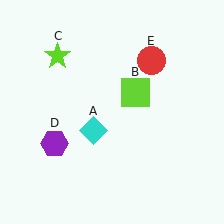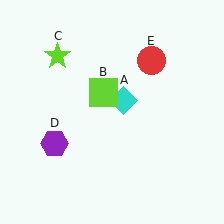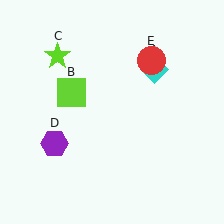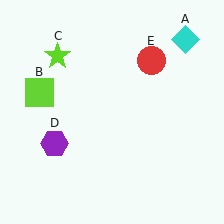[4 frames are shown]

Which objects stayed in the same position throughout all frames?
Lime star (object C) and purple hexagon (object D) and red circle (object E) remained stationary.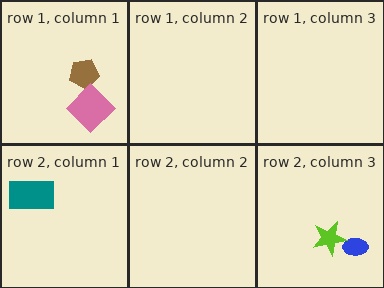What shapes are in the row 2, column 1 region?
The teal rectangle.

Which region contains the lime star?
The row 2, column 3 region.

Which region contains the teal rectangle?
The row 2, column 1 region.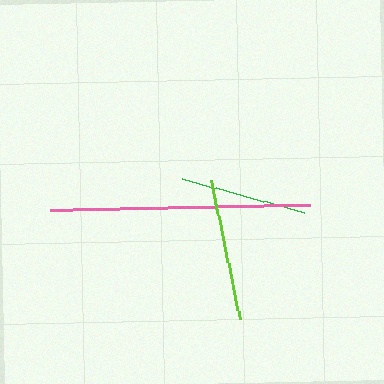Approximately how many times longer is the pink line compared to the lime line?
The pink line is approximately 1.8 times the length of the lime line.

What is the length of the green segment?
The green segment is approximately 127 pixels long.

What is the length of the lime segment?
The lime segment is approximately 142 pixels long.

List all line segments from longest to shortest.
From longest to shortest: pink, lime, green.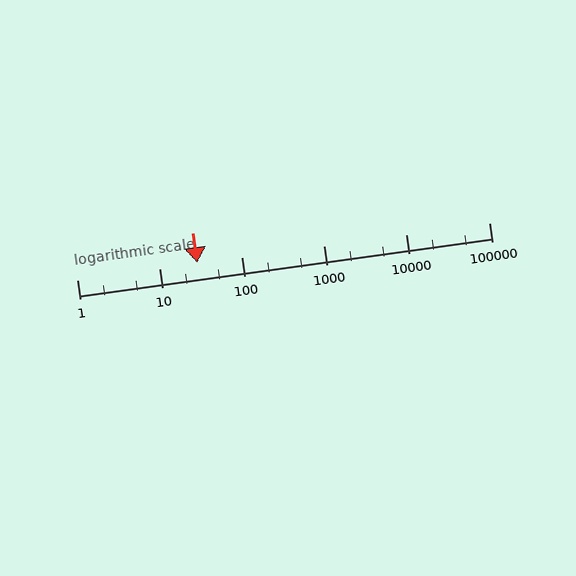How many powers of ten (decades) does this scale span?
The scale spans 5 decades, from 1 to 100000.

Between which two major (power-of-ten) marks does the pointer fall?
The pointer is between 10 and 100.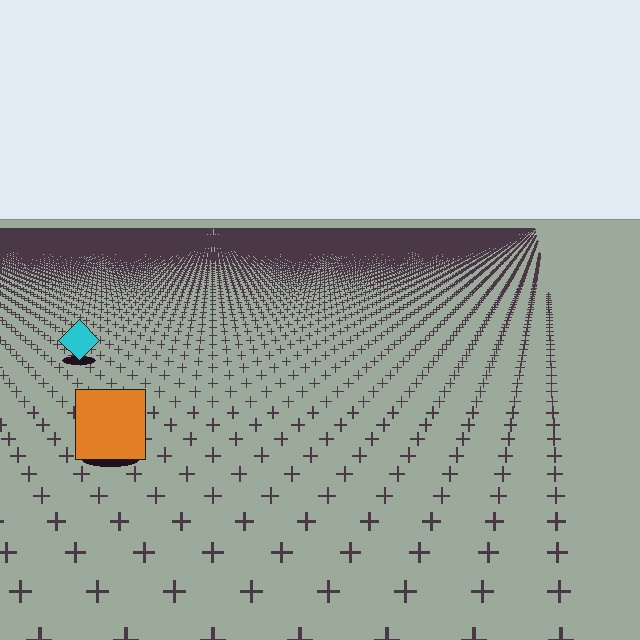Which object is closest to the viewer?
The orange square is closest. The texture marks near it are larger and more spread out.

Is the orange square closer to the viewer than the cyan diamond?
Yes. The orange square is closer — you can tell from the texture gradient: the ground texture is coarser near it.